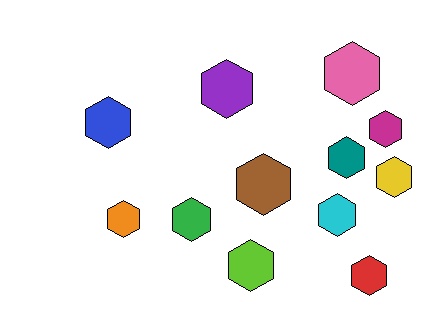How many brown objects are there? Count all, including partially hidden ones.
There is 1 brown object.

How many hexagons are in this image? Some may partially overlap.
There are 12 hexagons.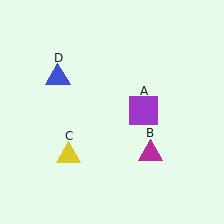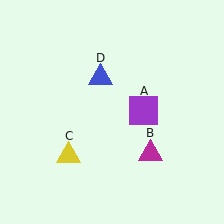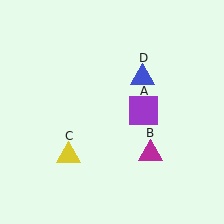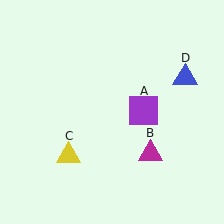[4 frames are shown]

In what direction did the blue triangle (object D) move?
The blue triangle (object D) moved right.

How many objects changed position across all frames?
1 object changed position: blue triangle (object D).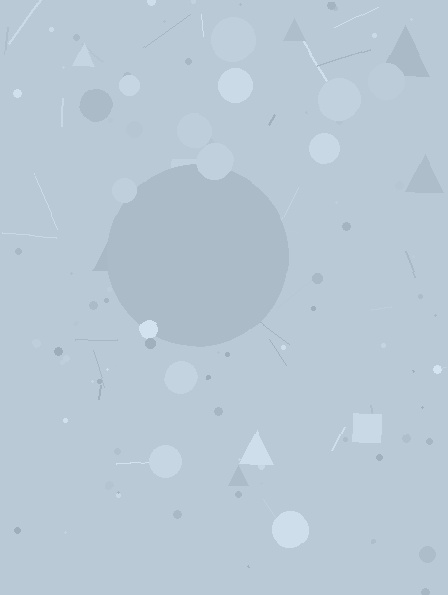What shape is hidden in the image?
A circle is hidden in the image.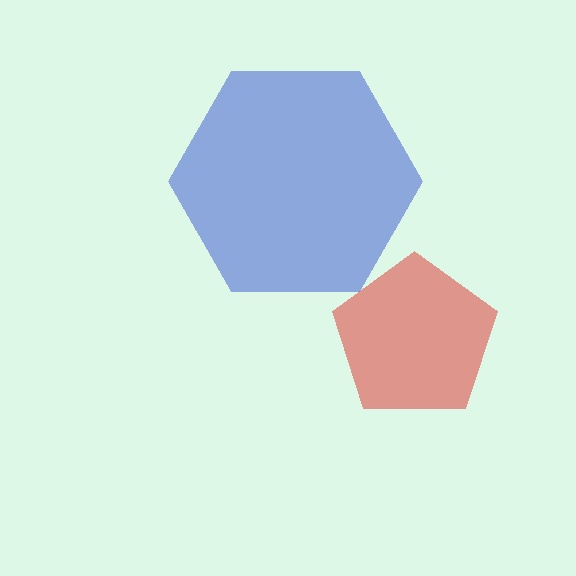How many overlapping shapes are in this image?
There are 2 overlapping shapes in the image.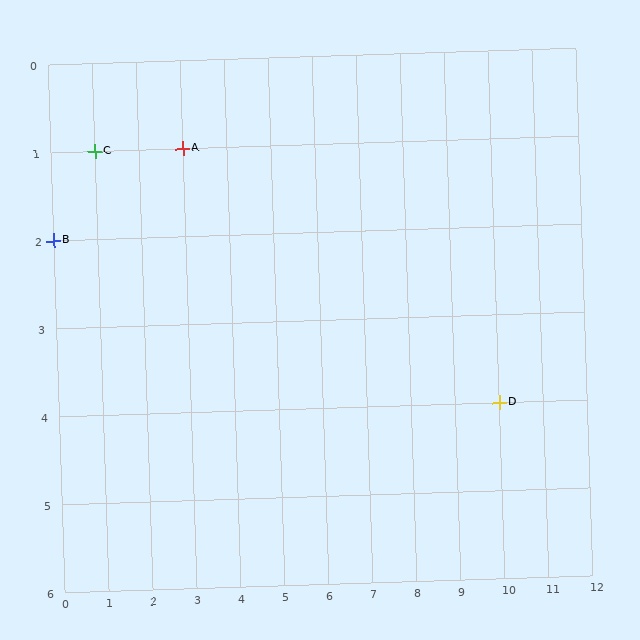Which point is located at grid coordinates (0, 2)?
Point B is at (0, 2).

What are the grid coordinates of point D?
Point D is at grid coordinates (10, 4).